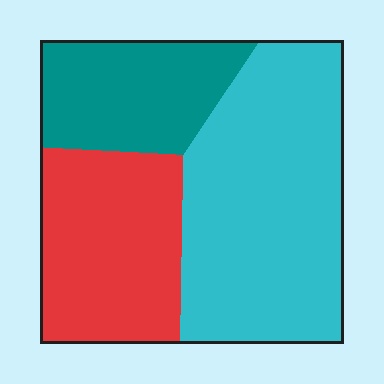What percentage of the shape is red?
Red takes up about one third (1/3) of the shape.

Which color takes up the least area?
Teal, at roughly 20%.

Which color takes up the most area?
Cyan, at roughly 50%.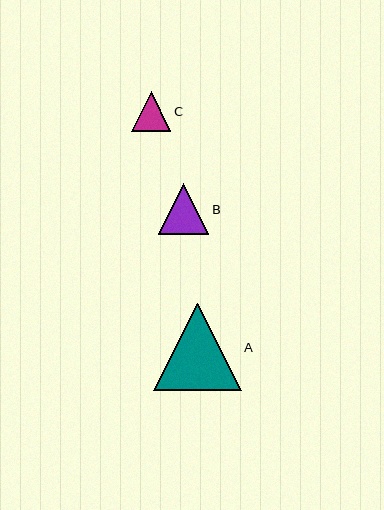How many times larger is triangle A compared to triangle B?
Triangle A is approximately 1.7 times the size of triangle B.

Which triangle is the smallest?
Triangle C is the smallest with a size of approximately 39 pixels.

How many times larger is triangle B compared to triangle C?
Triangle B is approximately 1.3 times the size of triangle C.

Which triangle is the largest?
Triangle A is the largest with a size of approximately 87 pixels.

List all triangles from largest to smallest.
From largest to smallest: A, B, C.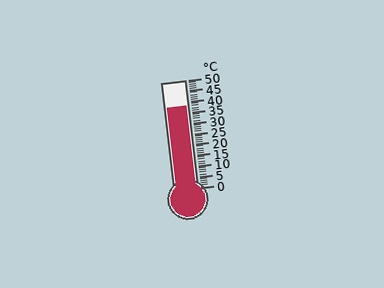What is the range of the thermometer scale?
The thermometer scale ranges from 0°C to 50°C.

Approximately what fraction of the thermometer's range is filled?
The thermometer is filled to approximately 75% of its range.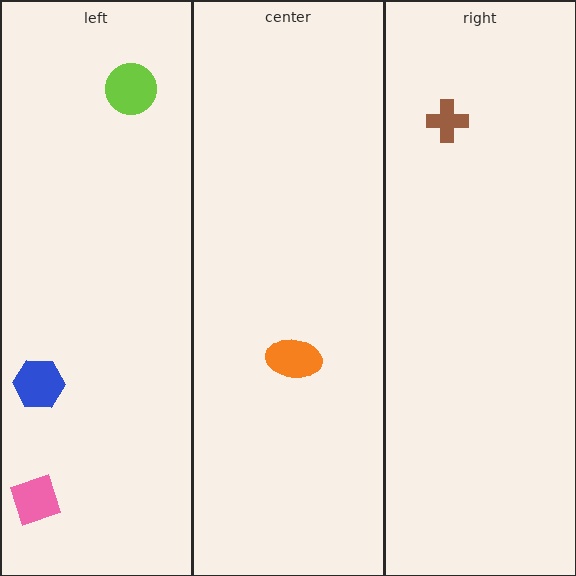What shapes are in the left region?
The lime circle, the pink square, the blue hexagon.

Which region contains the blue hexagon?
The left region.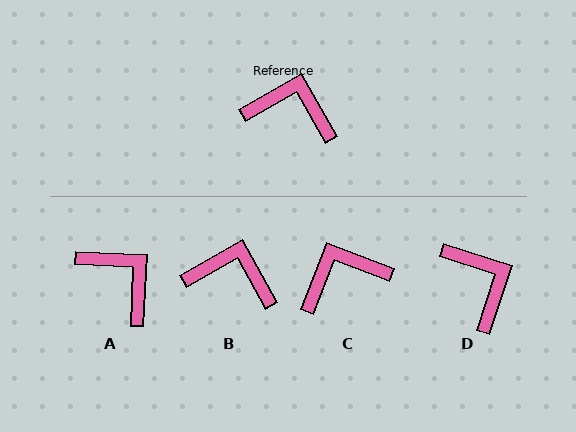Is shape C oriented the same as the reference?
No, it is off by about 40 degrees.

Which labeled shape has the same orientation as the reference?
B.